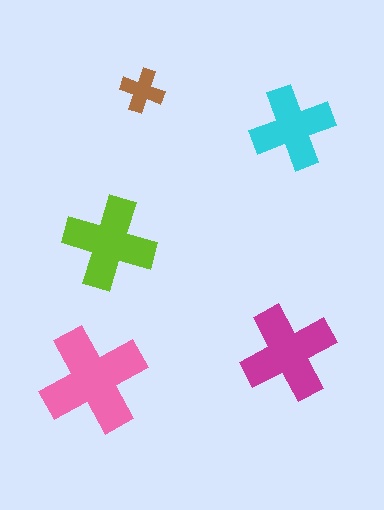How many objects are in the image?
There are 5 objects in the image.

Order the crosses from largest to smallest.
the pink one, the magenta one, the lime one, the cyan one, the brown one.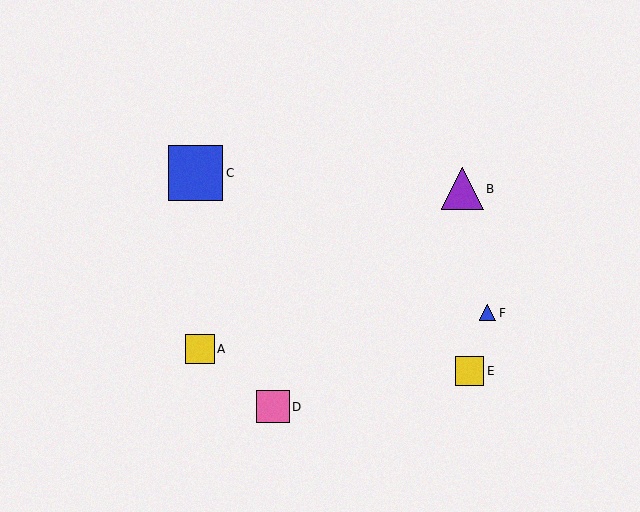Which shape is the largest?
The blue square (labeled C) is the largest.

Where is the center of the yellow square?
The center of the yellow square is at (200, 349).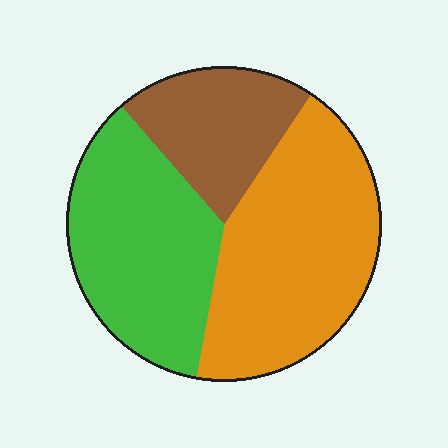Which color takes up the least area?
Brown, at roughly 20%.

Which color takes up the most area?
Orange, at roughly 45%.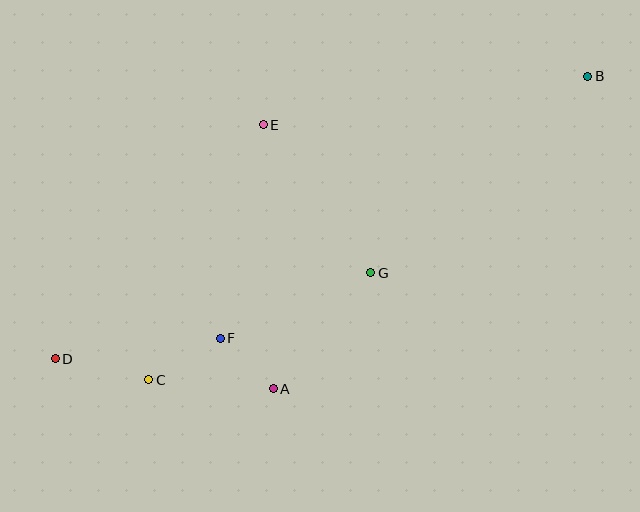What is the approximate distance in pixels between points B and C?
The distance between B and C is approximately 533 pixels.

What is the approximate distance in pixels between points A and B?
The distance between A and B is approximately 443 pixels.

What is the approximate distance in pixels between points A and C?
The distance between A and C is approximately 125 pixels.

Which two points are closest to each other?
Points A and F are closest to each other.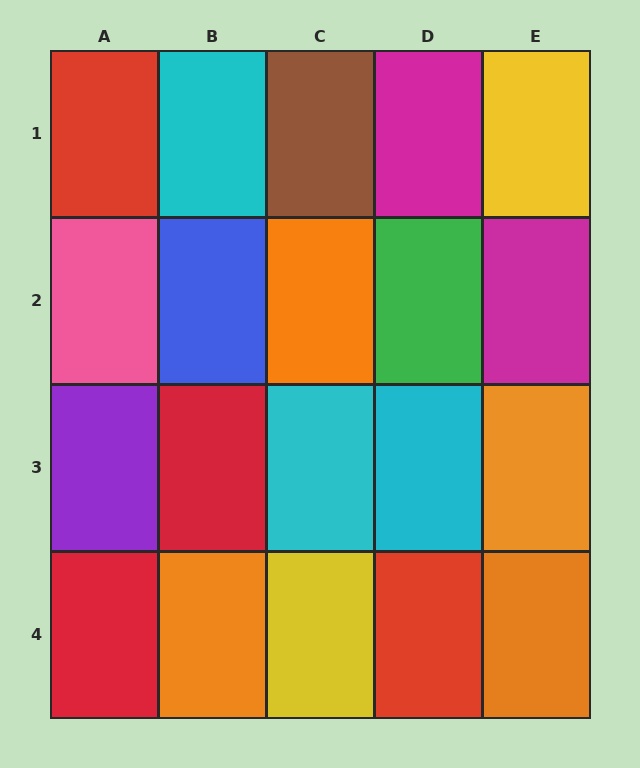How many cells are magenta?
2 cells are magenta.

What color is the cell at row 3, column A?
Purple.